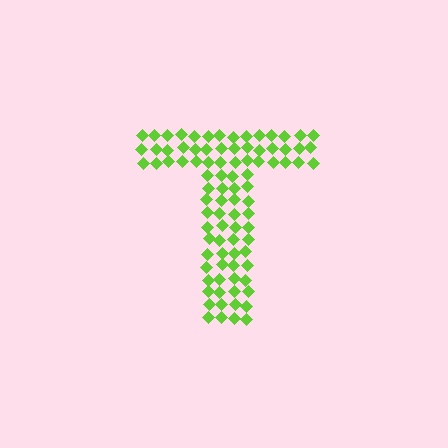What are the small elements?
The small elements are diamonds.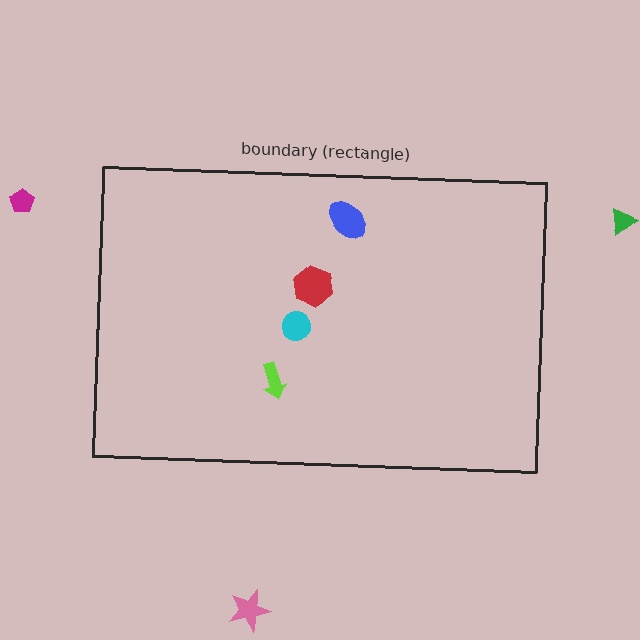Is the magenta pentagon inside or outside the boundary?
Outside.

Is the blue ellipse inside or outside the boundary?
Inside.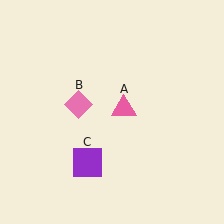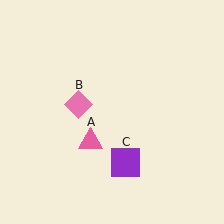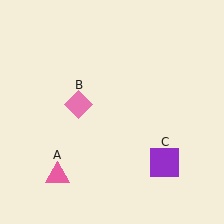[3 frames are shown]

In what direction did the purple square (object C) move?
The purple square (object C) moved right.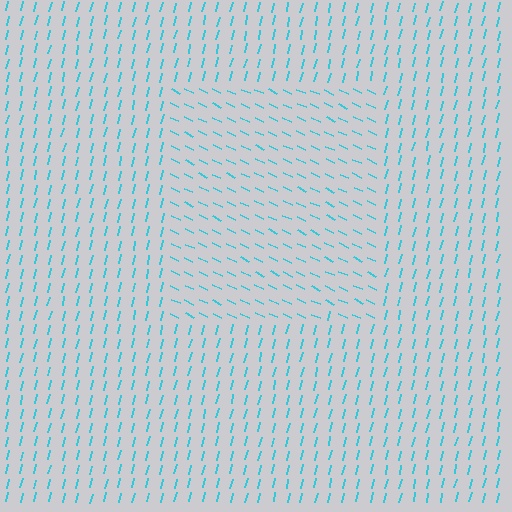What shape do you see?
I see a rectangle.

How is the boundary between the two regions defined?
The boundary is defined purely by a change in line orientation (approximately 78 degrees difference). All lines are the same color and thickness.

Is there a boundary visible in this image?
Yes, there is a texture boundary formed by a change in line orientation.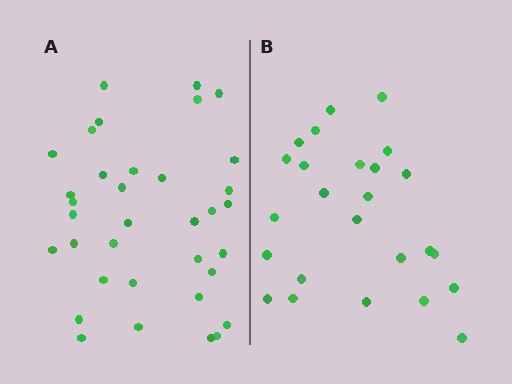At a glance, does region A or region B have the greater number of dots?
Region A (the left region) has more dots.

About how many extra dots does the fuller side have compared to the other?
Region A has roughly 10 or so more dots than region B.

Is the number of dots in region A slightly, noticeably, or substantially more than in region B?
Region A has noticeably more, but not dramatically so. The ratio is roughly 1.4 to 1.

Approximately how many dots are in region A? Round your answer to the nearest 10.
About 40 dots. (The exact count is 35, which rounds to 40.)